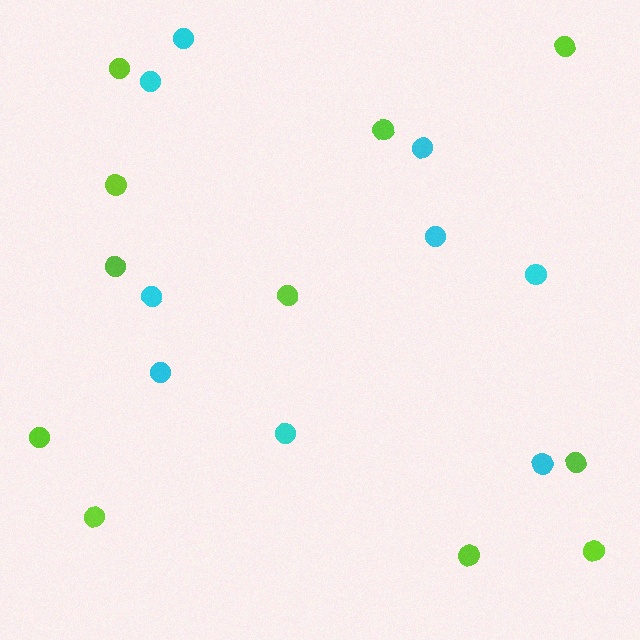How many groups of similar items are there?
There are 2 groups: one group of lime circles (11) and one group of cyan circles (9).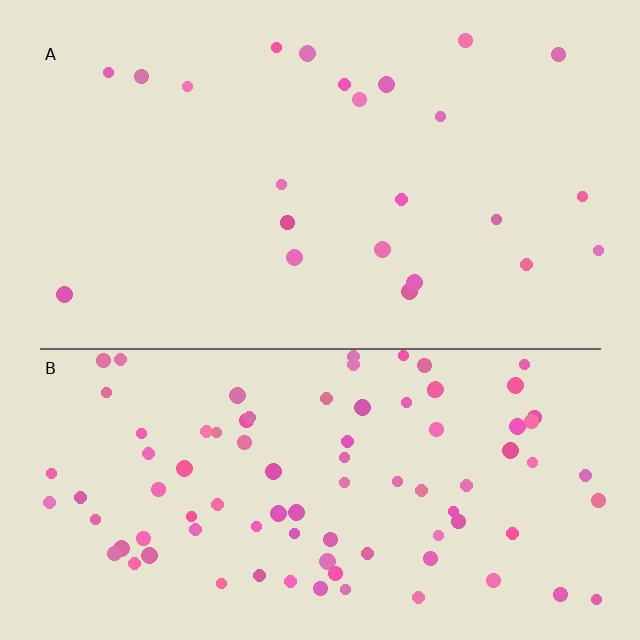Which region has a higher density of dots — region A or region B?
B (the bottom).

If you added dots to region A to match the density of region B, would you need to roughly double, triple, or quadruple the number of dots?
Approximately quadruple.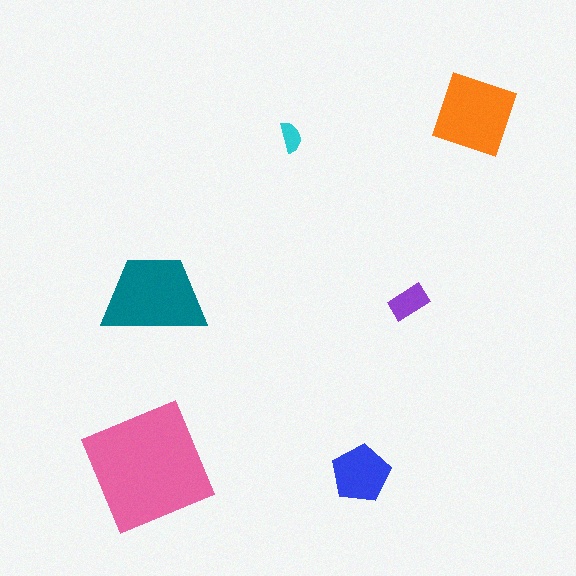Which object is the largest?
The pink square.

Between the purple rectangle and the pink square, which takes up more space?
The pink square.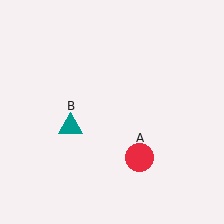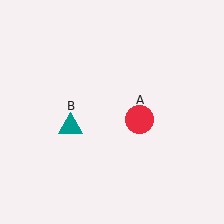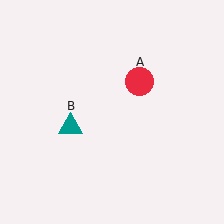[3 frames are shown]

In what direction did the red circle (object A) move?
The red circle (object A) moved up.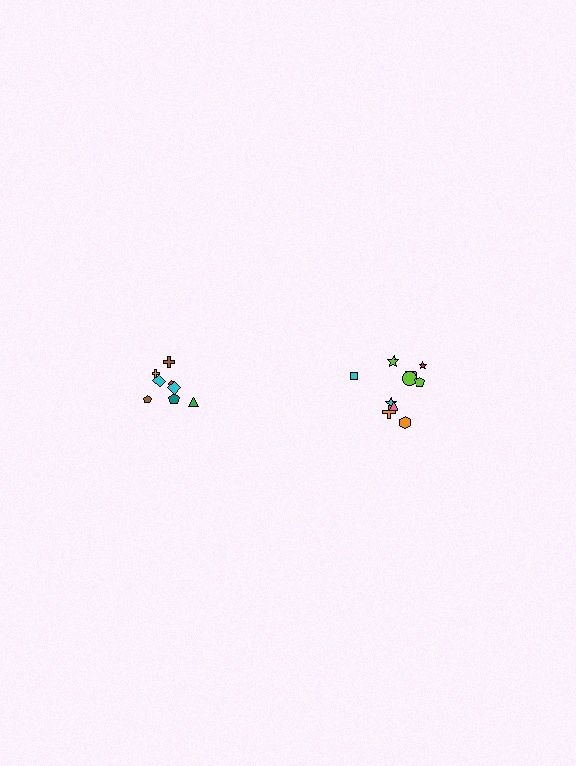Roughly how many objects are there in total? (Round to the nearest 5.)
Roughly 20 objects in total.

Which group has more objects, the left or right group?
The right group.